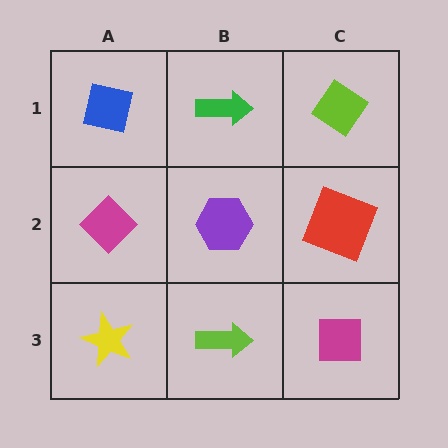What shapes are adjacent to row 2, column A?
A blue square (row 1, column A), a yellow star (row 3, column A), a purple hexagon (row 2, column B).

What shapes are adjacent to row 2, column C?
A lime diamond (row 1, column C), a magenta square (row 3, column C), a purple hexagon (row 2, column B).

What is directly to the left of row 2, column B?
A magenta diamond.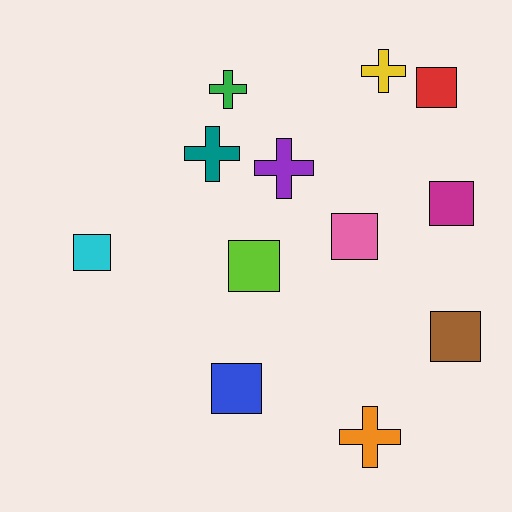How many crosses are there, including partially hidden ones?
There are 5 crosses.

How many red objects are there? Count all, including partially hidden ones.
There is 1 red object.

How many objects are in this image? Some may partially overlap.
There are 12 objects.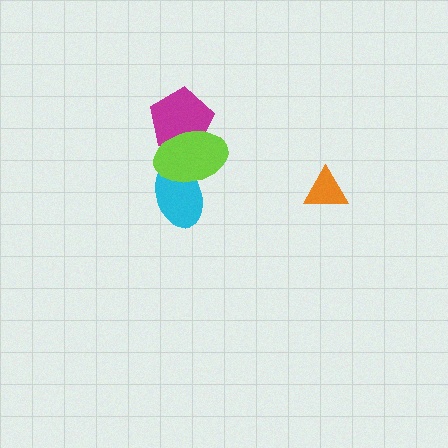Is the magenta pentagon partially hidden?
Yes, it is partially covered by another shape.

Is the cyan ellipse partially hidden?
Yes, it is partially covered by another shape.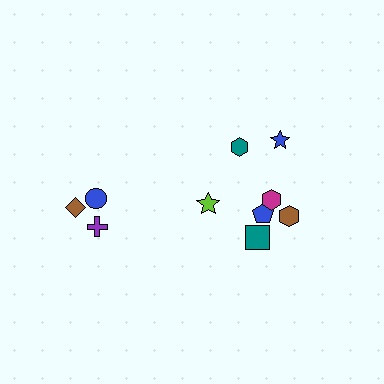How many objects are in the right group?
There are 7 objects.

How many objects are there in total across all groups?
There are 10 objects.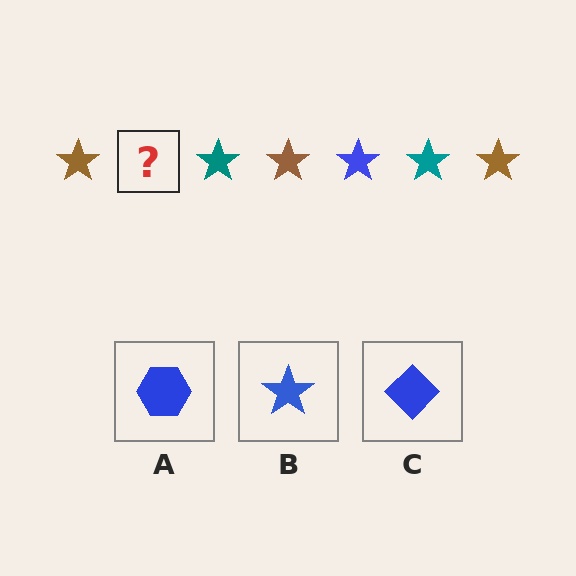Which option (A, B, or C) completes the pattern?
B.